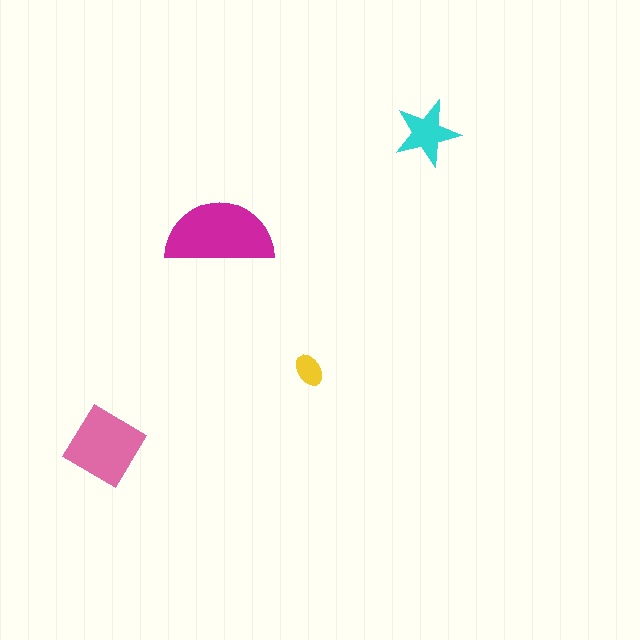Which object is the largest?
The magenta semicircle.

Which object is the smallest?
The yellow ellipse.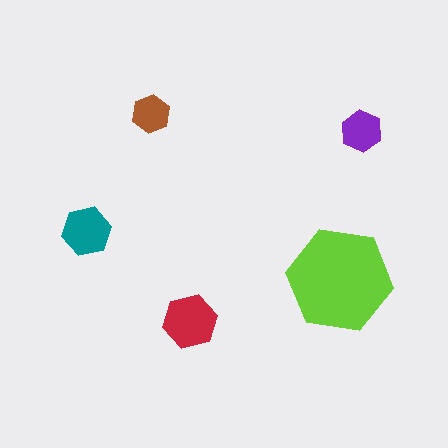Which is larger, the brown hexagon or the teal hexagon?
The teal one.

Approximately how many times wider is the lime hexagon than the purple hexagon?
About 2.5 times wider.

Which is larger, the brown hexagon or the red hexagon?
The red one.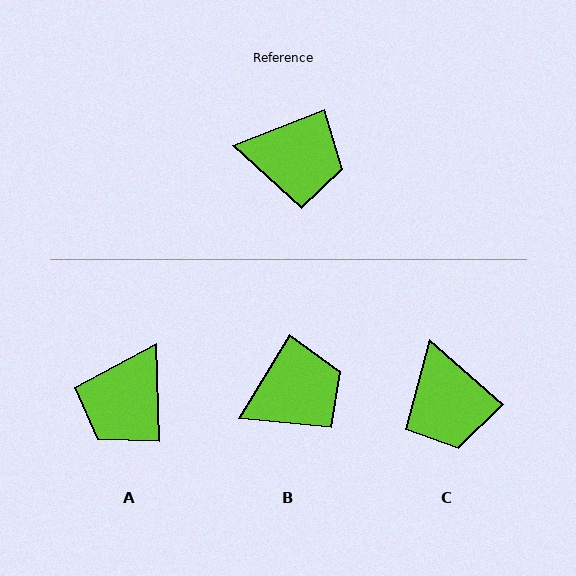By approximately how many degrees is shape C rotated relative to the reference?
Approximately 63 degrees clockwise.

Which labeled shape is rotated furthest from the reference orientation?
A, about 109 degrees away.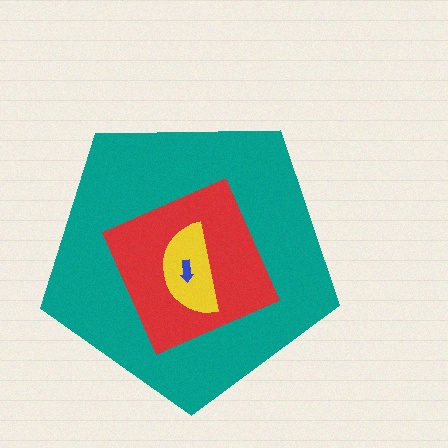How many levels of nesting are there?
4.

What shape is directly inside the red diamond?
The yellow semicircle.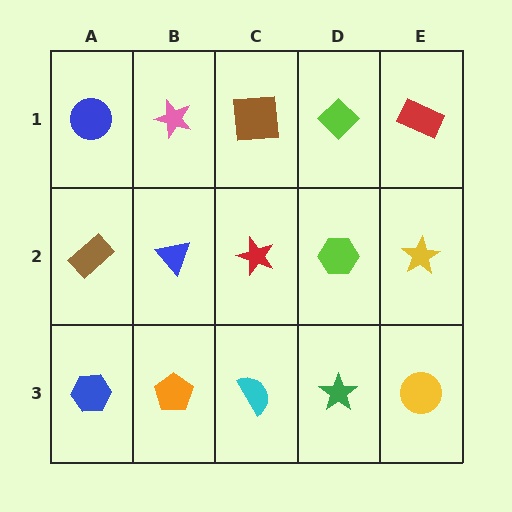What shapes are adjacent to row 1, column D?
A lime hexagon (row 2, column D), a brown square (row 1, column C), a red rectangle (row 1, column E).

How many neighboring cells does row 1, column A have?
2.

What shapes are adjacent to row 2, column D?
A lime diamond (row 1, column D), a green star (row 3, column D), a red star (row 2, column C), a yellow star (row 2, column E).